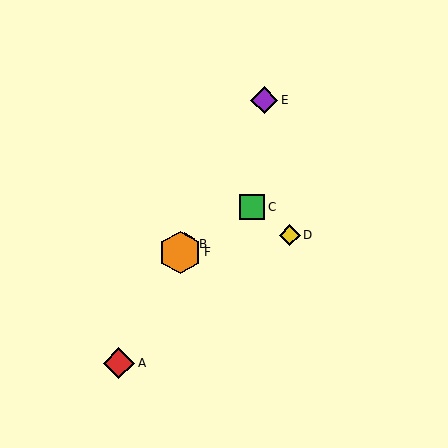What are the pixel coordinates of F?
Object F is at (180, 252).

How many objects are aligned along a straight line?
4 objects (A, B, E, F) are aligned along a straight line.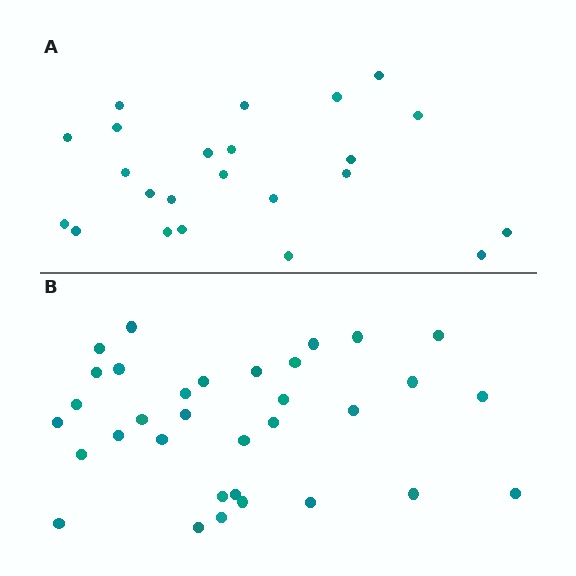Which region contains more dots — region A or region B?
Region B (the bottom region) has more dots.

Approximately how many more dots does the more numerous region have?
Region B has roughly 10 or so more dots than region A.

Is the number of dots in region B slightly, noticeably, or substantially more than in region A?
Region B has noticeably more, but not dramatically so. The ratio is roughly 1.4 to 1.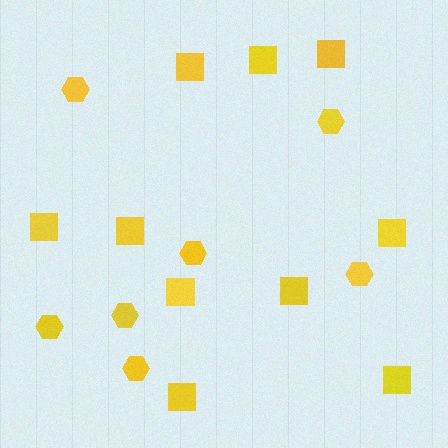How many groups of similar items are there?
There are 2 groups: one group of squares (10) and one group of hexagons (7).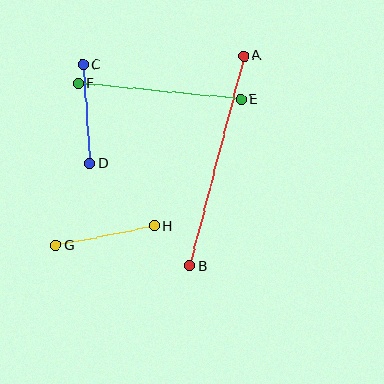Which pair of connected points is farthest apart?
Points A and B are farthest apart.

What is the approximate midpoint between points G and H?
The midpoint is at approximately (105, 235) pixels.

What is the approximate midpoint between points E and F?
The midpoint is at approximately (160, 91) pixels.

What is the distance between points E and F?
The distance is approximately 163 pixels.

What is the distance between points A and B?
The distance is approximately 217 pixels.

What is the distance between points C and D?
The distance is approximately 99 pixels.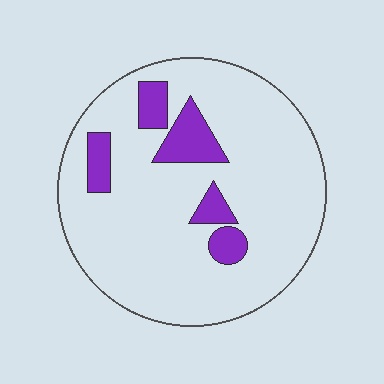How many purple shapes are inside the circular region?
5.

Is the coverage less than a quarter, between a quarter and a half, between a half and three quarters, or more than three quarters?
Less than a quarter.